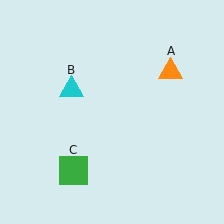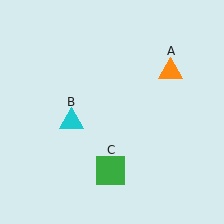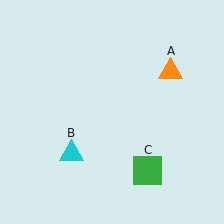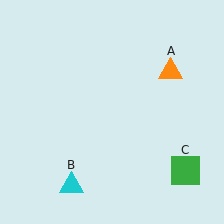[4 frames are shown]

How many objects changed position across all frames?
2 objects changed position: cyan triangle (object B), green square (object C).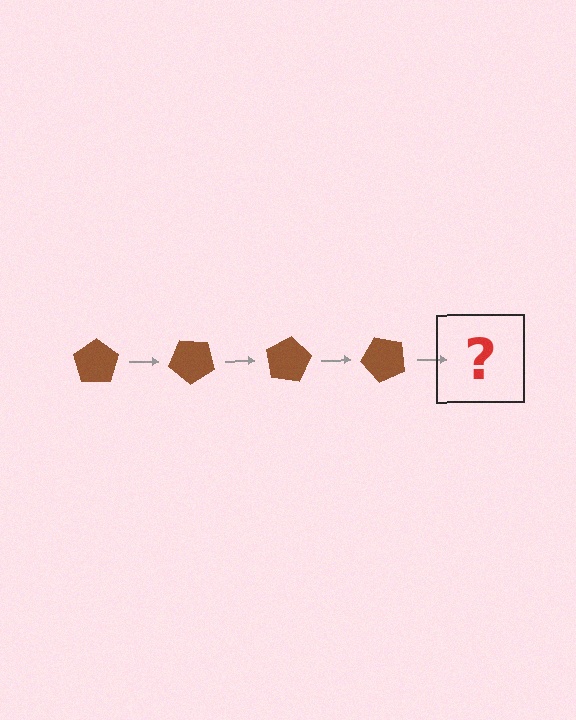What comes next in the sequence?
The next element should be a brown pentagon rotated 160 degrees.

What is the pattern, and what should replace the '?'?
The pattern is that the pentagon rotates 40 degrees each step. The '?' should be a brown pentagon rotated 160 degrees.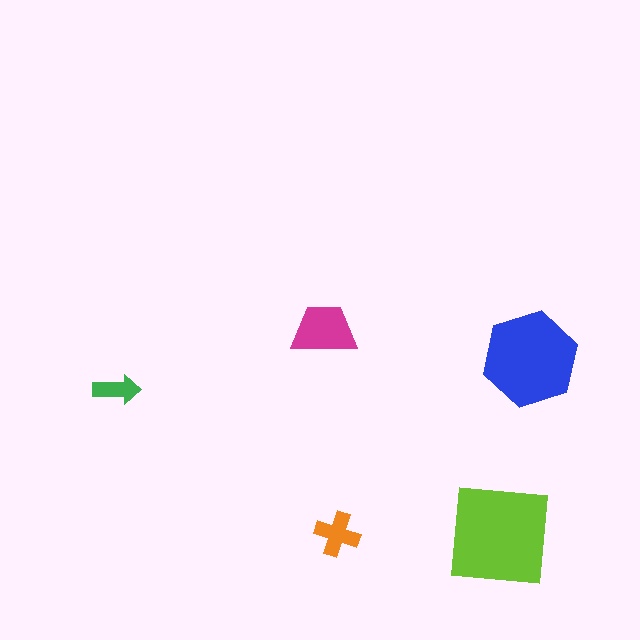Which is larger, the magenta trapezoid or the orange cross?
The magenta trapezoid.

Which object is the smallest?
The green arrow.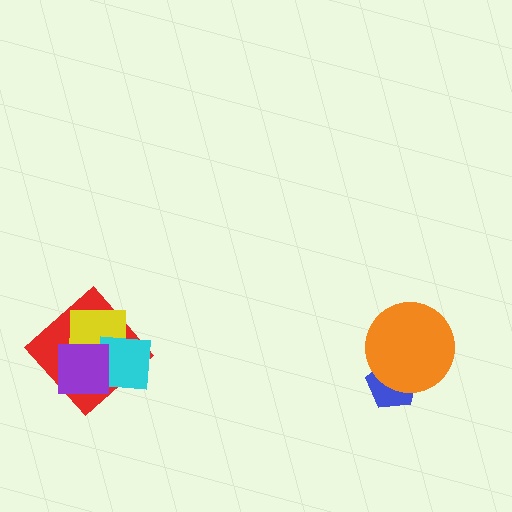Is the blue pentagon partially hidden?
Yes, it is partially covered by another shape.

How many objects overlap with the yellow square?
3 objects overlap with the yellow square.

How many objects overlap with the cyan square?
3 objects overlap with the cyan square.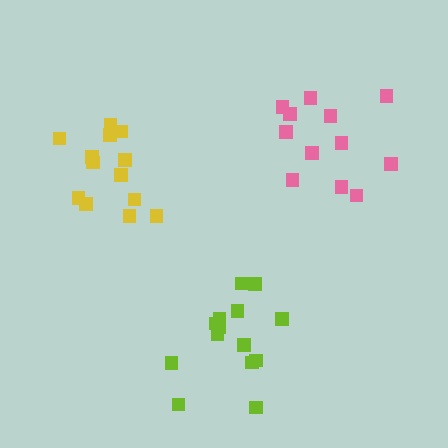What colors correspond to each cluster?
The clusters are colored: yellow, pink, lime.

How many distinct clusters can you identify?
There are 3 distinct clusters.